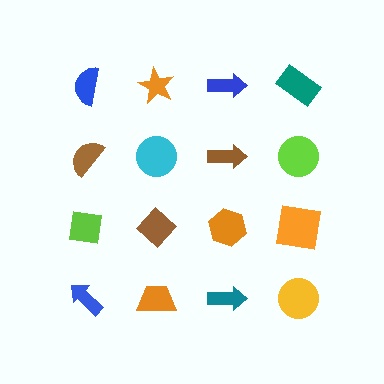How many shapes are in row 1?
4 shapes.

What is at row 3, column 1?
A lime square.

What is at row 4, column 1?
A blue arrow.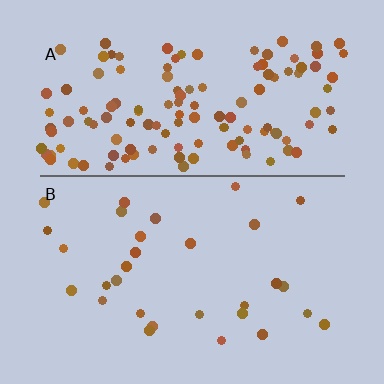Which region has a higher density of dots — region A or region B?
A (the top).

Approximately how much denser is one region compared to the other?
Approximately 4.4× — region A over region B.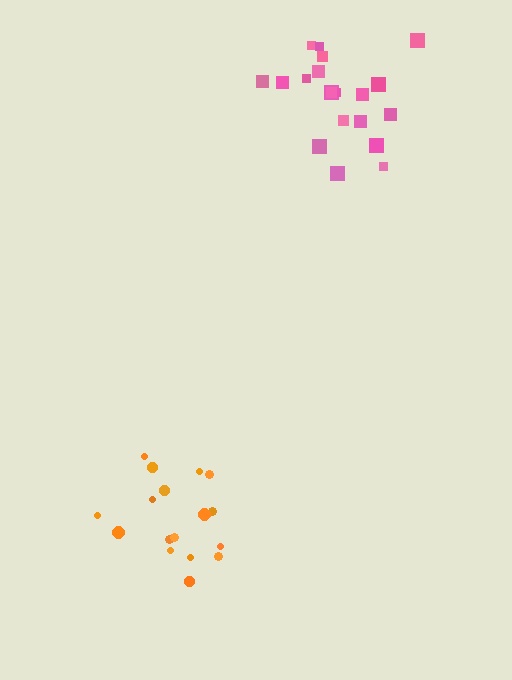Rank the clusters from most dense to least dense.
orange, pink.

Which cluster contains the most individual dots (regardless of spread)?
Pink (21).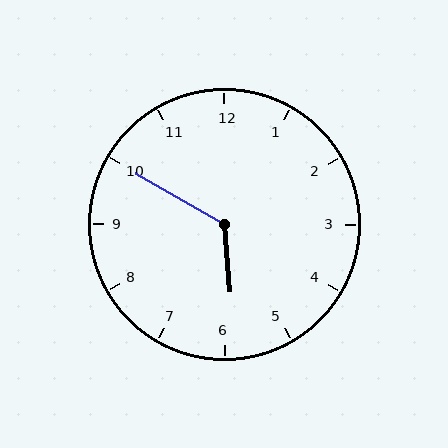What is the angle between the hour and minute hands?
Approximately 125 degrees.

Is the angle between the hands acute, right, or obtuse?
It is obtuse.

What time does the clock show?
5:50.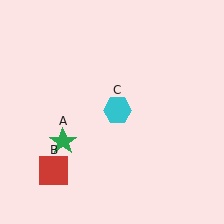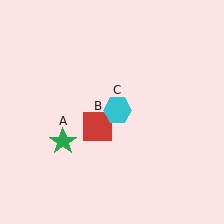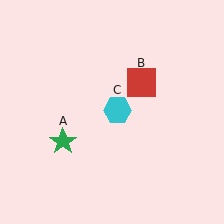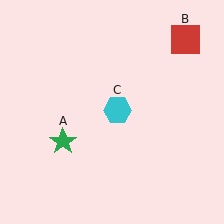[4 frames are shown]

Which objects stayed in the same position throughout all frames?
Green star (object A) and cyan hexagon (object C) remained stationary.